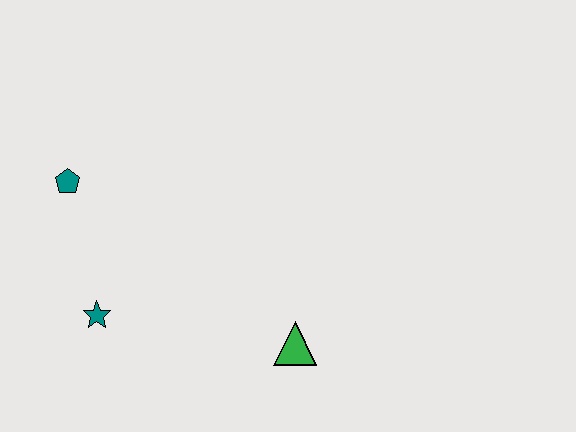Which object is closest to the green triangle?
The teal star is closest to the green triangle.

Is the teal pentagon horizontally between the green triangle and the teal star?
No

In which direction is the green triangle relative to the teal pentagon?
The green triangle is to the right of the teal pentagon.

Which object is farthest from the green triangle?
The teal pentagon is farthest from the green triangle.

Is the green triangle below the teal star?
Yes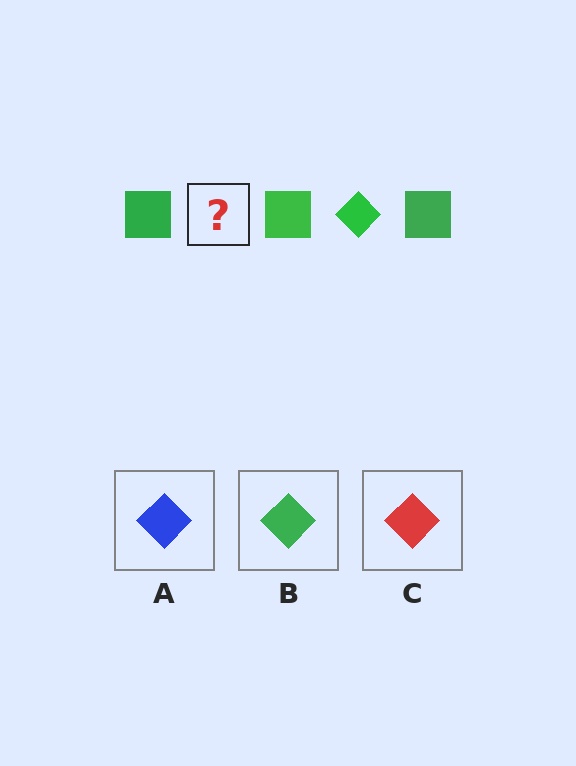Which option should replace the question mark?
Option B.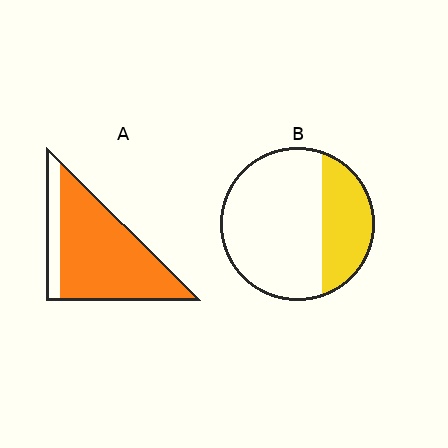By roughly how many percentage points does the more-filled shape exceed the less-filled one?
By roughly 55 percentage points (A over B).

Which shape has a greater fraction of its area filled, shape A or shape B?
Shape A.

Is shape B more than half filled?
No.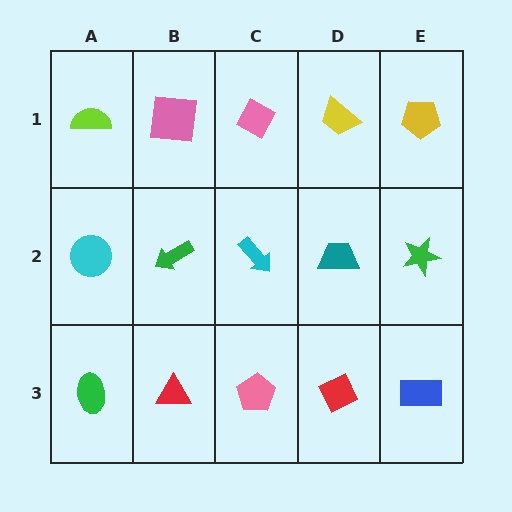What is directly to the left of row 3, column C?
A red triangle.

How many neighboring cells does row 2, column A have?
3.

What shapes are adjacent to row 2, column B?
A pink square (row 1, column B), a red triangle (row 3, column B), a cyan circle (row 2, column A), a cyan arrow (row 2, column C).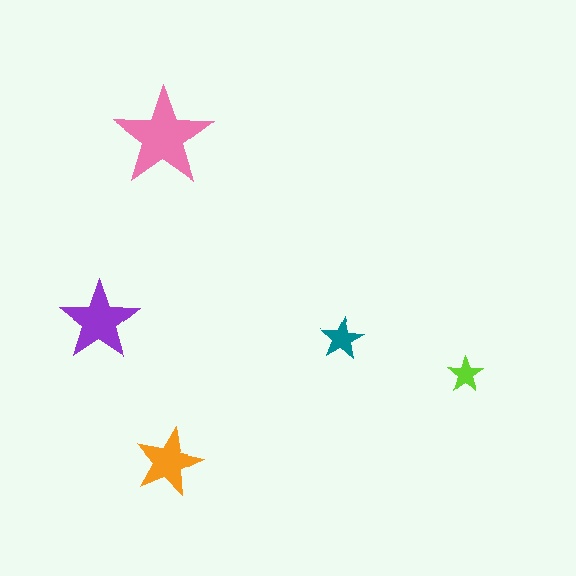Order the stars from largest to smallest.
the pink one, the purple one, the orange one, the teal one, the lime one.